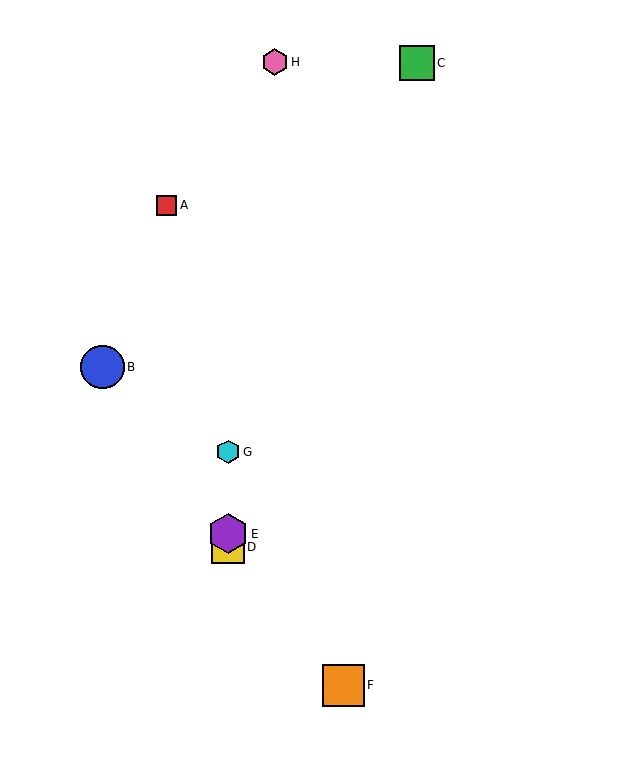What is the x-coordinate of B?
Object B is at x≈103.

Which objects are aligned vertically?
Objects D, E, G are aligned vertically.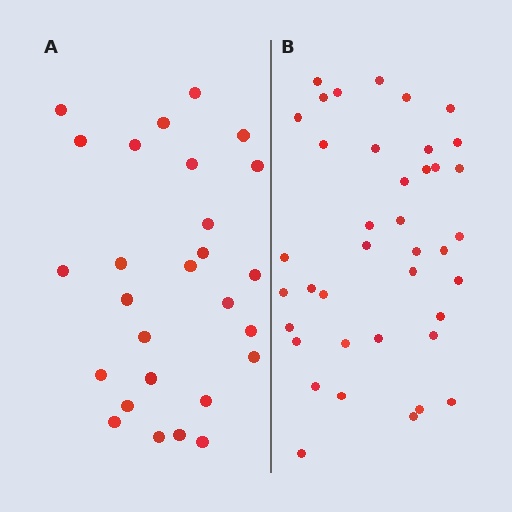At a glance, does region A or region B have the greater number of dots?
Region B (the right region) has more dots.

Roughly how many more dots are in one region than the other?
Region B has roughly 12 or so more dots than region A.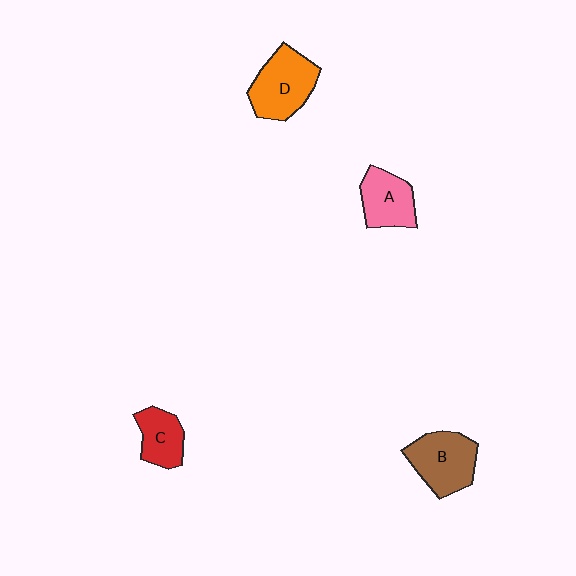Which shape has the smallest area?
Shape C (red).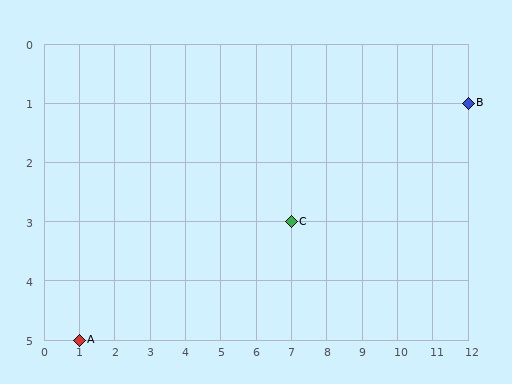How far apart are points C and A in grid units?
Points C and A are 6 columns and 2 rows apart (about 6.3 grid units diagonally).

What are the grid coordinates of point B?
Point B is at grid coordinates (12, 1).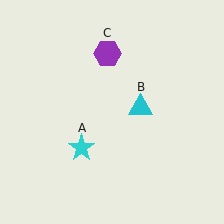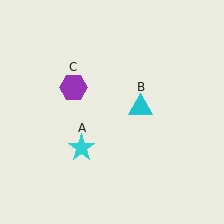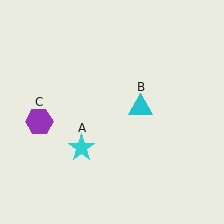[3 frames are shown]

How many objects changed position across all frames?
1 object changed position: purple hexagon (object C).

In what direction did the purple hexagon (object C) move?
The purple hexagon (object C) moved down and to the left.